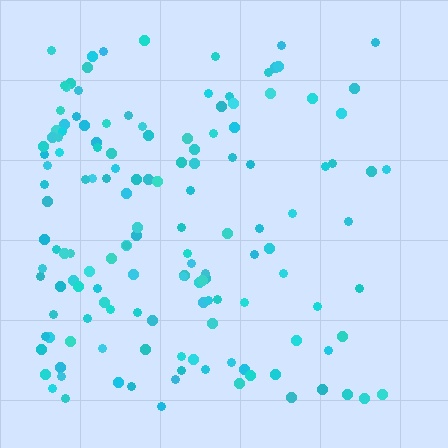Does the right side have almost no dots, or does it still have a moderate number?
Still a moderate number, just noticeably fewer than the left.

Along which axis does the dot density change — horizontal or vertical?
Horizontal.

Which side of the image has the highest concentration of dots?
The left.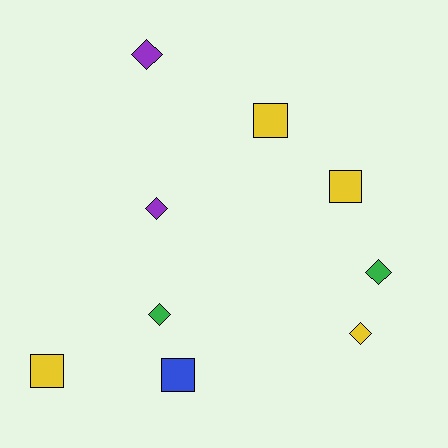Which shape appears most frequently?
Diamond, with 5 objects.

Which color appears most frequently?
Yellow, with 4 objects.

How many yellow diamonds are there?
There is 1 yellow diamond.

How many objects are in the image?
There are 9 objects.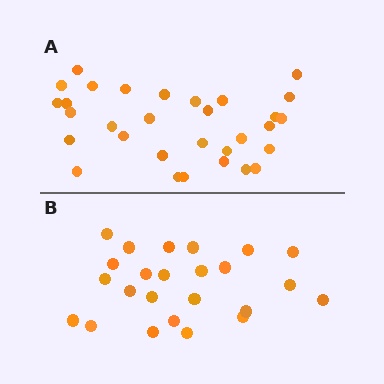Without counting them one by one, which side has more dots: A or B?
Region A (the top region) has more dots.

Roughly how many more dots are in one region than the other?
Region A has roughly 8 or so more dots than region B.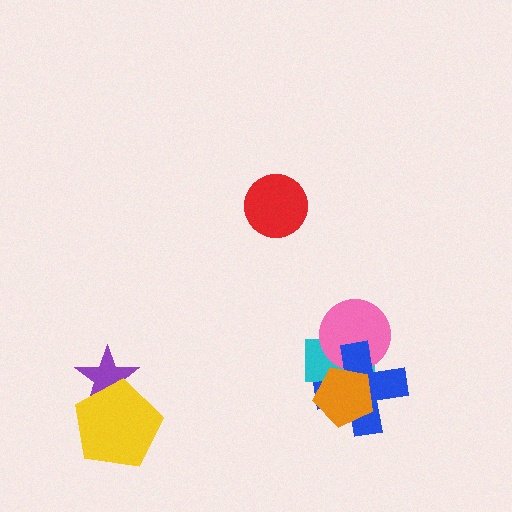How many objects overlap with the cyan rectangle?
3 objects overlap with the cyan rectangle.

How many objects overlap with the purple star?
1 object overlaps with the purple star.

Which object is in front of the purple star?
The yellow pentagon is in front of the purple star.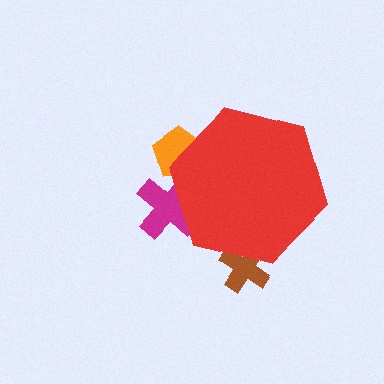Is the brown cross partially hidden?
Yes, the brown cross is partially hidden behind the red hexagon.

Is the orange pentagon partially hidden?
Yes, the orange pentagon is partially hidden behind the red hexagon.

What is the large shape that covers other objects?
A red hexagon.